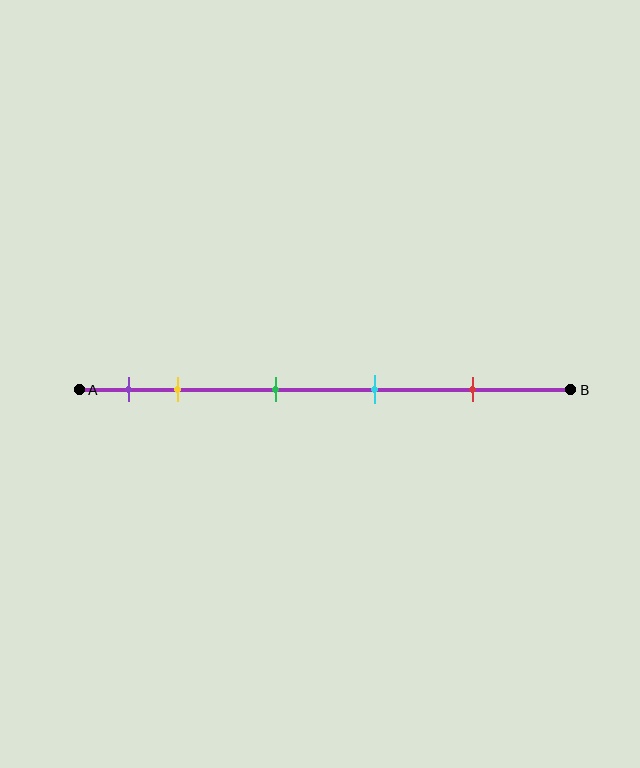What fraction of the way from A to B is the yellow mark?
The yellow mark is approximately 20% (0.2) of the way from A to B.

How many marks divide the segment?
There are 5 marks dividing the segment.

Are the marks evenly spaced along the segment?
No, the marks are not evenly spaced.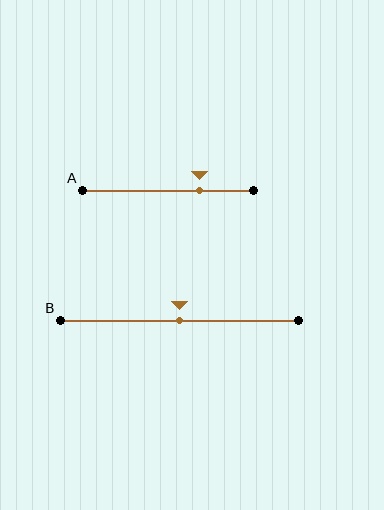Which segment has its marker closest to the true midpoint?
Segment B has its marker closest to the true midpoint.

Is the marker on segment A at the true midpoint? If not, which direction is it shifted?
No, the marker on segment A is shifted to the right by about 19% of the segment length.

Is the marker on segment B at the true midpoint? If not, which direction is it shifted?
Yes, the marker on segment B is at the true midpoint.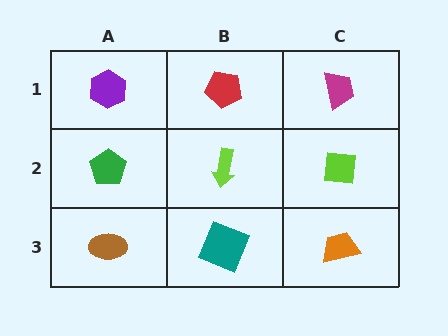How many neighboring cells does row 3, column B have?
3.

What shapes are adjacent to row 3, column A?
A green pentagon (row 2, column A), a teal square (row 3, column B).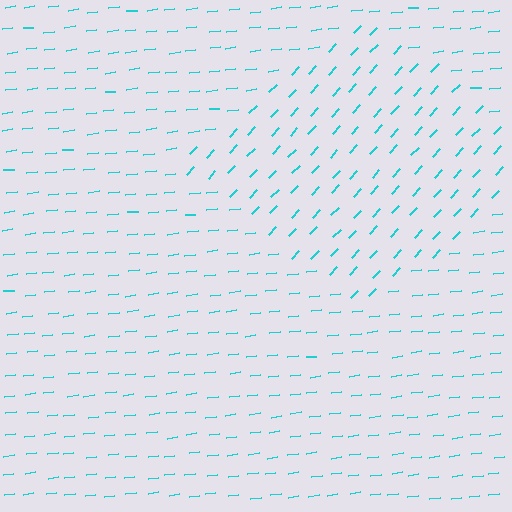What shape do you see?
I see a diamond.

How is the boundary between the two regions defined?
The boundary is defined purely by a change in line orientation (approximately 40 degrees difference). All lines are the same color and thickness.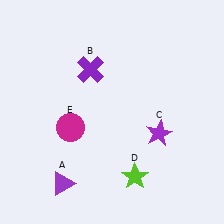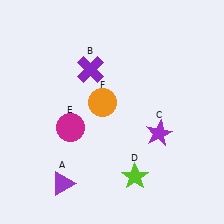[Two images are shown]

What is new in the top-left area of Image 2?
An orange circle (F) was added in the top-left area of Image 2.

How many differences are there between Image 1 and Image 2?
There is 1 difference between the two images.